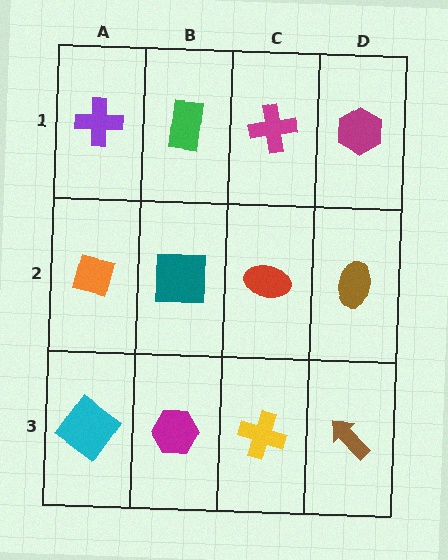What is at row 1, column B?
A green rectangle.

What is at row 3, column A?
A cyan diamond.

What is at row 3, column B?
A magenta hexagon.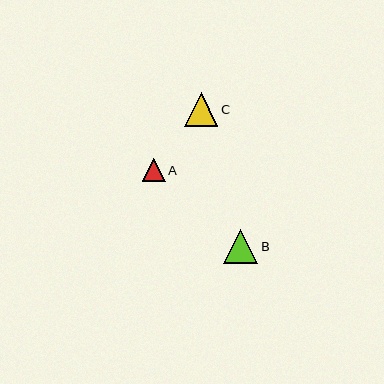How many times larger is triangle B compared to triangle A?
Triangle B is approximately 1.5 times the size of triangle A.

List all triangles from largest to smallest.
From largest to smallest: B, C, A.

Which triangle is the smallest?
Triangle A is the smallest with a size of approximately 22 pixels.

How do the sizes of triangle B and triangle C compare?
Triangle B and triangle C are approximately the same size.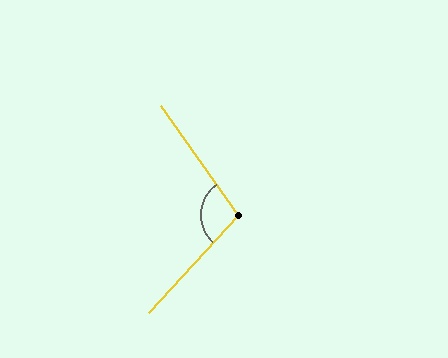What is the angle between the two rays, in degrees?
Approximately 102 degrees.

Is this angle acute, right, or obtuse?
It is obtuse.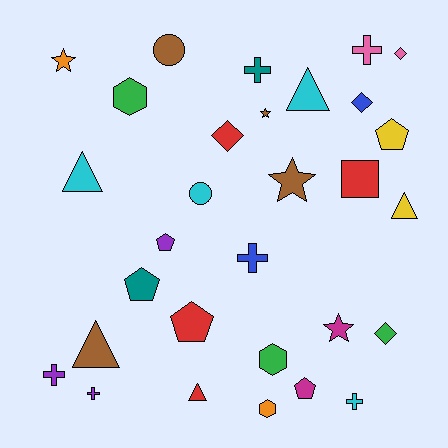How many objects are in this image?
There are 30 objects.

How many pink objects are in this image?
There are 2 pink objects.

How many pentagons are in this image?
There are 5 pentagons.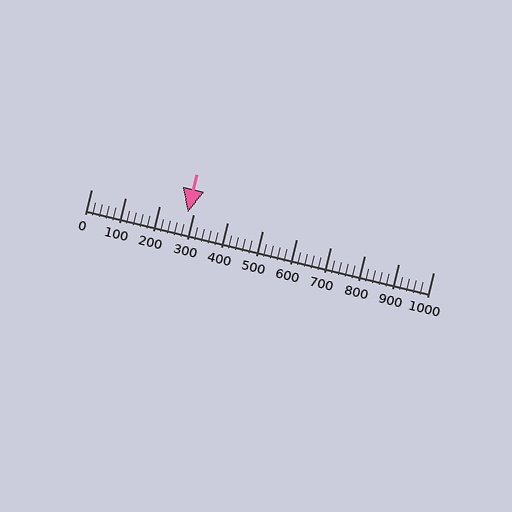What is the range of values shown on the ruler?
The ruler shows values from 0 to 1000.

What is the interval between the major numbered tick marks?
The major tick marks are spaced 100 units apart.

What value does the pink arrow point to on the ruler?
The pink arrow points to approximately 284.